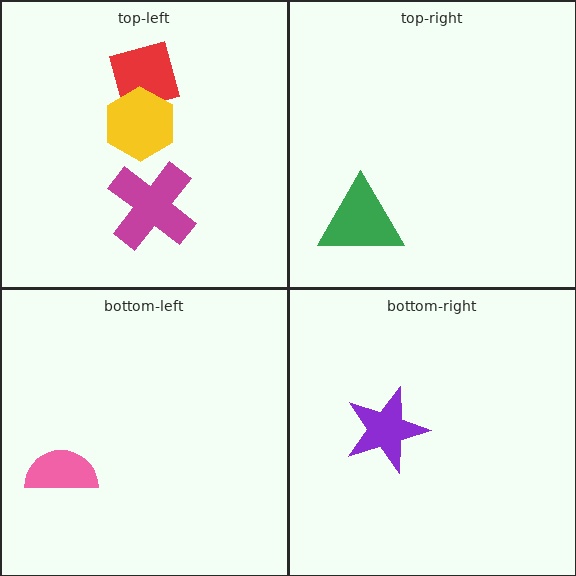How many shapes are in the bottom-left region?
1.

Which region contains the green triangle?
The top-right region.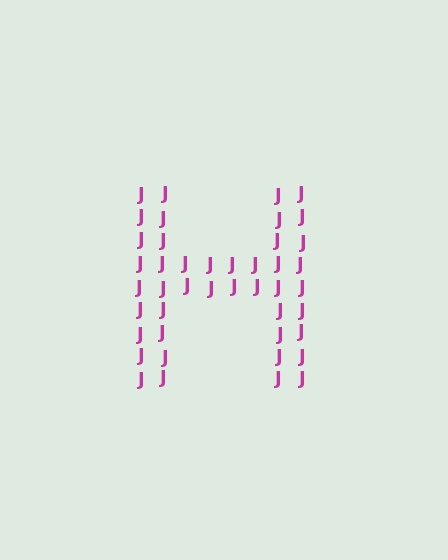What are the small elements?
The small elements are letter J's.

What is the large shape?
The large shape is the letter H.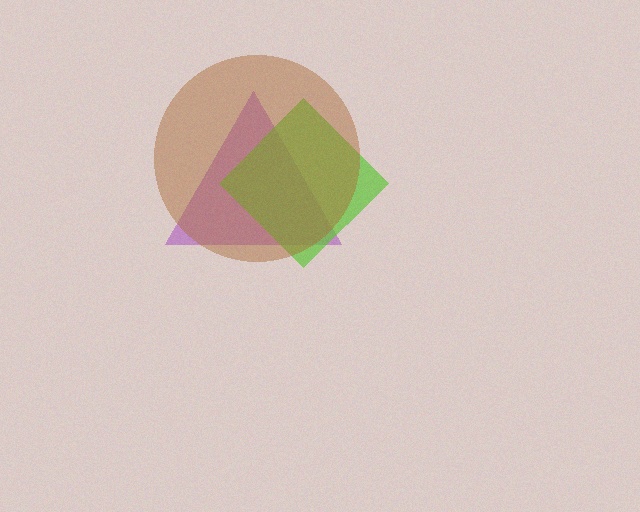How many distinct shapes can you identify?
There are 3 distinct shapes: a purple triangle, a lime diamond, a brown circle.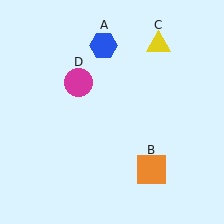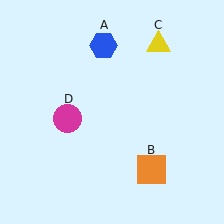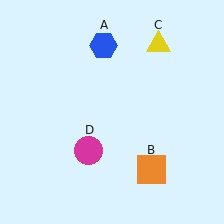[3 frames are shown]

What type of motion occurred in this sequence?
The magenta circle (object D) rotated counterclockwise around the center of the scene.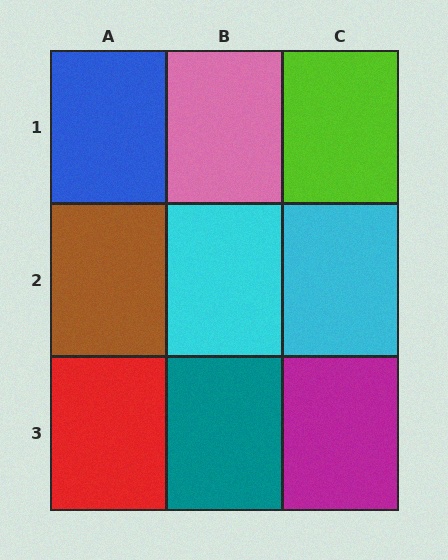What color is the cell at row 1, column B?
Pink.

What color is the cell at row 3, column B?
Teal.